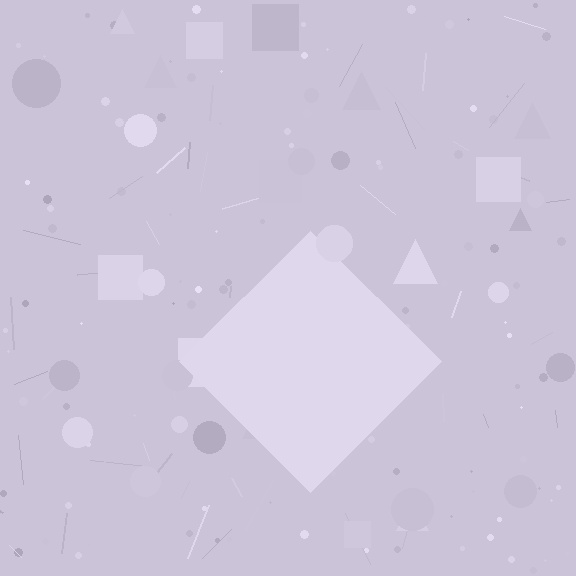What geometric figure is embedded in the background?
A diamond is embedded in the background.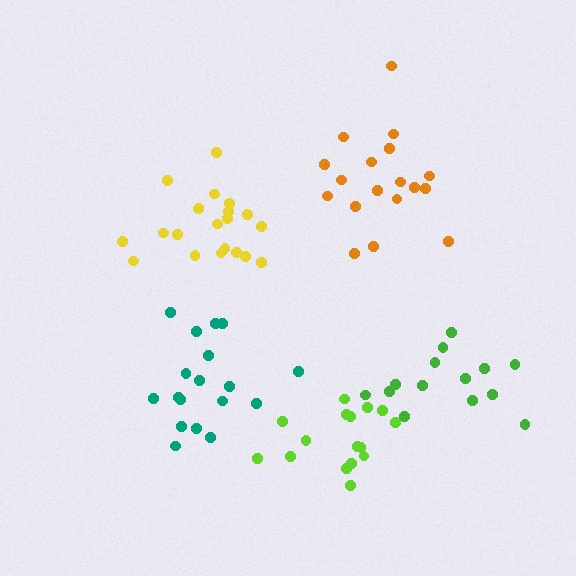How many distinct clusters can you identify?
There are 5 distinct clusters.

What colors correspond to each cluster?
The clusters are colored: teal, yellow, green, orange, lime.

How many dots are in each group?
Group 1: 18 dots, Group 2: 20 dots, Group 3: 14 dots, Group 4: 18 dots, Group 5: 16 dots (86 total).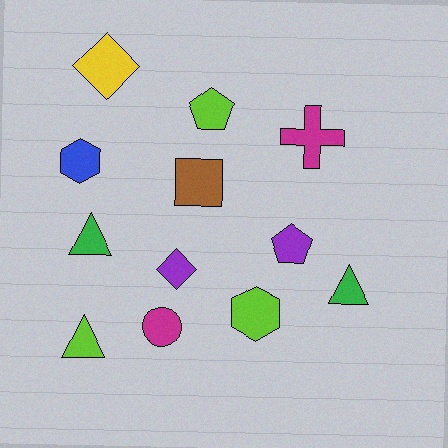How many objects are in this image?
There are 12 objects.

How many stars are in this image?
There are no stars.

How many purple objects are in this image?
There are 2 purple objects.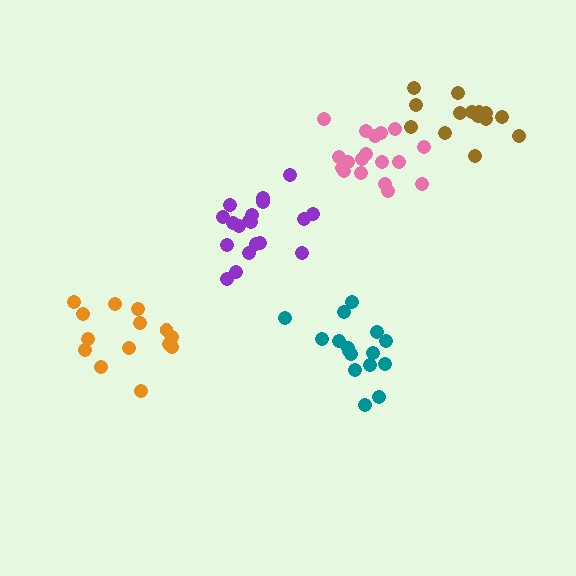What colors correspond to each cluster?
The clusters are colored: pink, teal, orange, purple, brown.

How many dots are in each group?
Group 1: 19 dots, Group 2: 16 dots, Group 3: 14 dots, Group 4: 19 dots, Group 5: 14 dots (82 total).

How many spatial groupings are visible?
There are 5 spatial groupings.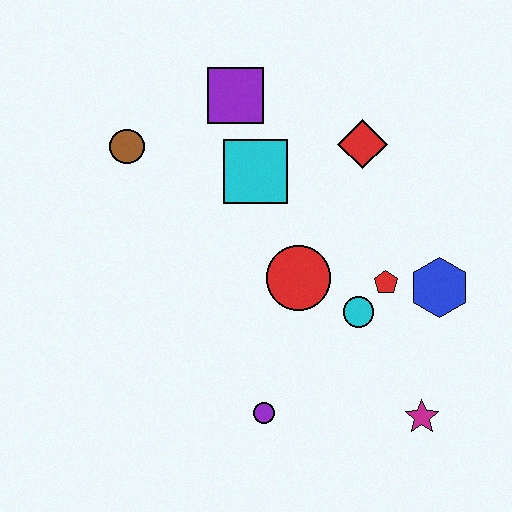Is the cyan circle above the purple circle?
Yes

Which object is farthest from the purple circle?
The purple square is farthest from the purple circle.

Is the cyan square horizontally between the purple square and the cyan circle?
Yes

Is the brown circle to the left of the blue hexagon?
Yes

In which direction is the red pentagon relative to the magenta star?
The red pentagon is above the magenta star.